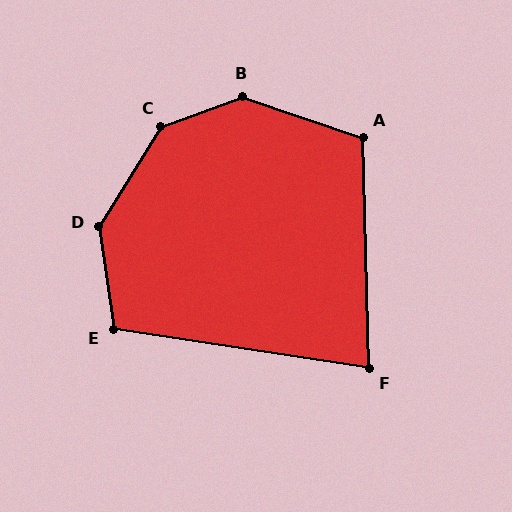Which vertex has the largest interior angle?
C, at approximately 143 degrees.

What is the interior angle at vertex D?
Approximately 140 degrees (obtuse).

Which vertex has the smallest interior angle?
F, at approximately 80 degrees.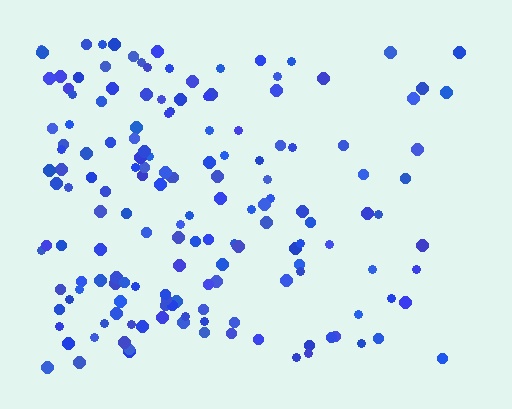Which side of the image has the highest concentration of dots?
The left.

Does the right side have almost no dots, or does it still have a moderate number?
Still a moderate number, just noticeably fewer than the left.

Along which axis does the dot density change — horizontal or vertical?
Horizontal.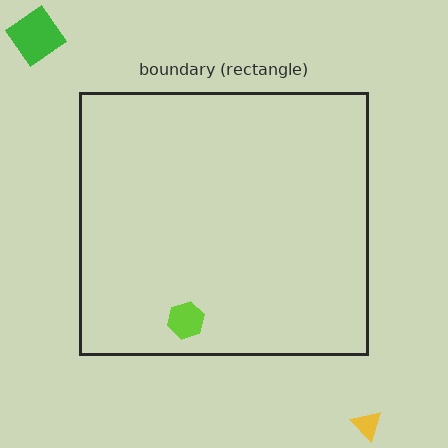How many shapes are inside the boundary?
1 inside, 2 outside.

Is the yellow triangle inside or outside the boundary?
Outside.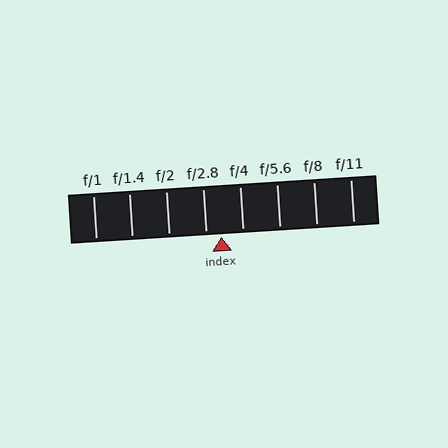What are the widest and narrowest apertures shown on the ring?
The widest aperture shown is f/1 and the narrowest is f/11.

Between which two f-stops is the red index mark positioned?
The index mark is between f/2.8 and f/4.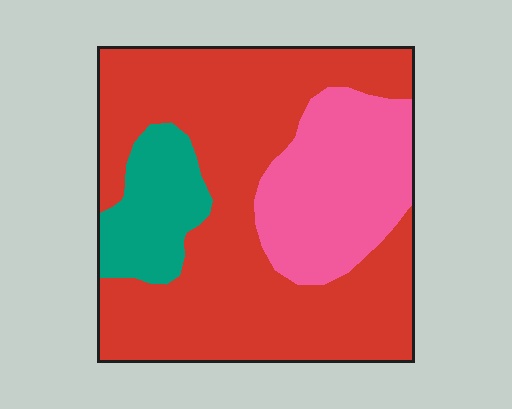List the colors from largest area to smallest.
From largest to smallest: red, pink, teal.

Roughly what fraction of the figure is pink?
Pink takes up about one quarter (1/4) of the figure.